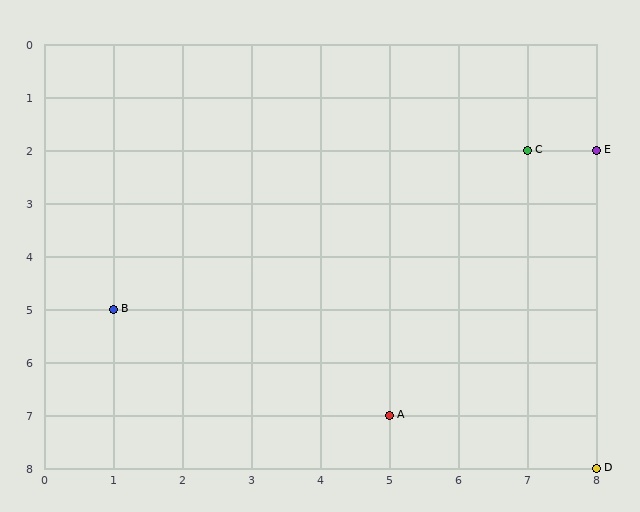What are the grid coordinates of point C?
Point C is at grid coordinates (7, 2).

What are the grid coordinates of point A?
Point A is at grid coordinates (5, 7).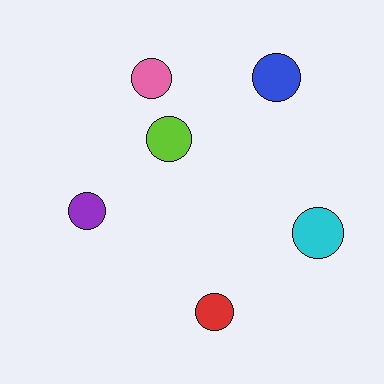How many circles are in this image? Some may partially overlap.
There are 6 circles.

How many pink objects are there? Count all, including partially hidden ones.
There is 1 pink object.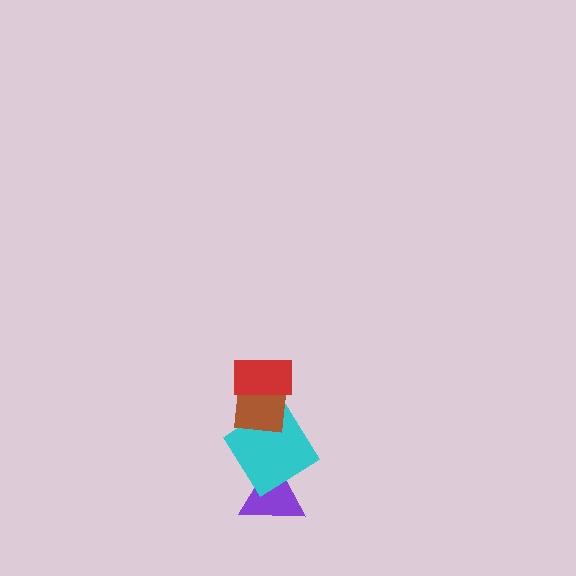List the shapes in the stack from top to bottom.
From top to bottom: the red rectangle, the brown square, the cyan diamond, the purple triangle.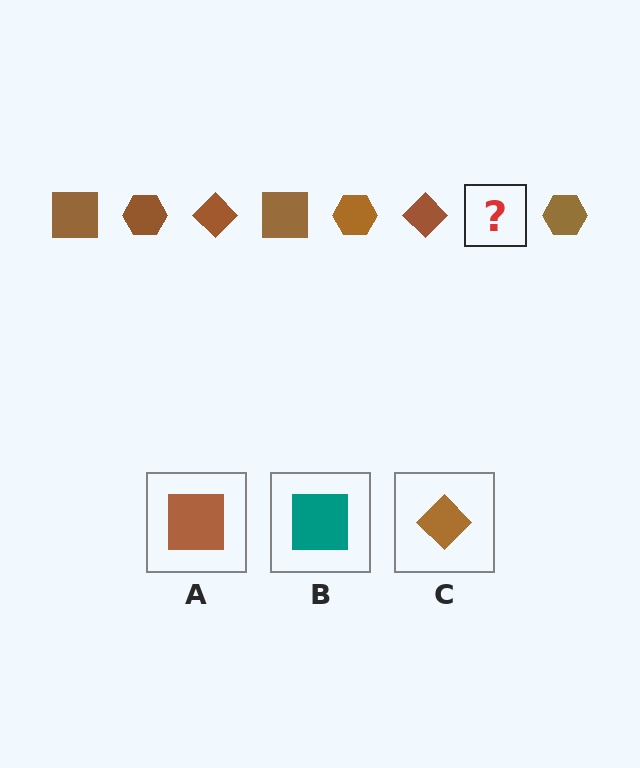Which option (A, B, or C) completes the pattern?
A.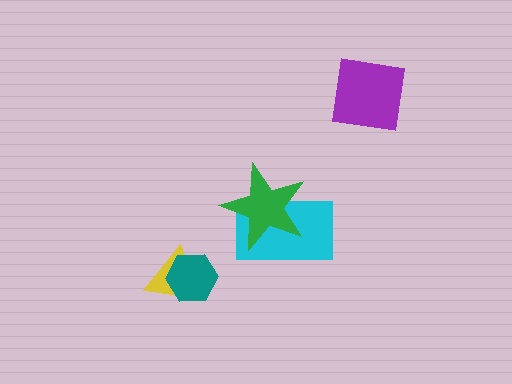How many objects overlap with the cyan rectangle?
1 object overlaps with the cyan rectangle.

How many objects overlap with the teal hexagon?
1 object overlaps with the teal hexagon.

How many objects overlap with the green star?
1 object overlaps with the green star.